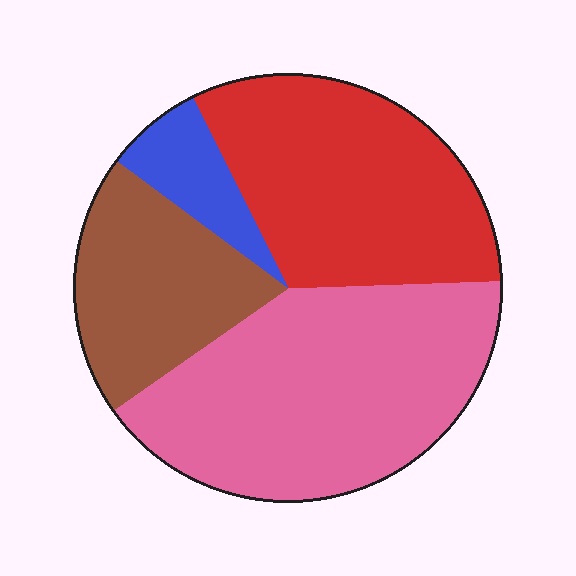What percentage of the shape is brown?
Brown covers 20% of the shape.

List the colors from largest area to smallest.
From largest to smallest: pink, red, brown, blue.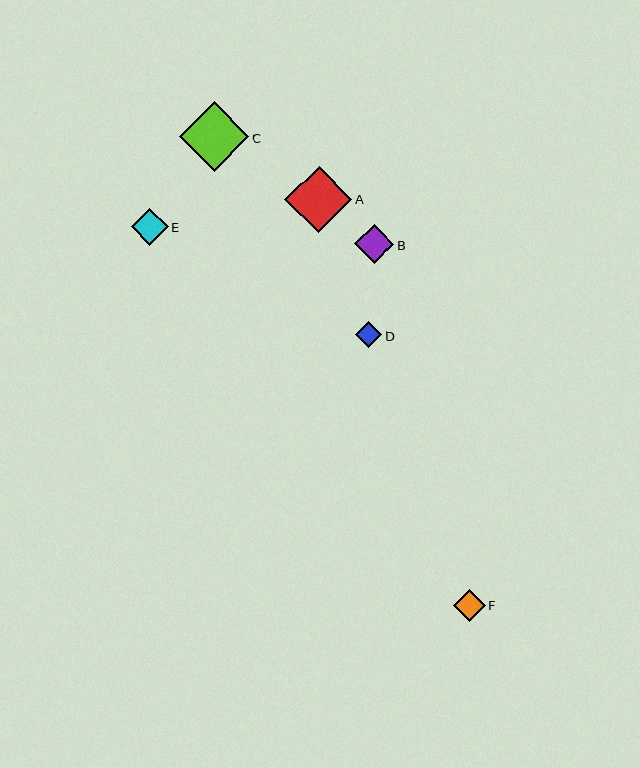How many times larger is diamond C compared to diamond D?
Diamond C is approximately 2.6 times the size of diamond D.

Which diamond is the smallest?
Diamond D is the smallest with a size of approximately 26 pixels.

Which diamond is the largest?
Diamond C is the largest with a size of approximately 69 pixels.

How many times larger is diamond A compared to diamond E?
Diamond A is approximately 1.8 times the size of diamond E.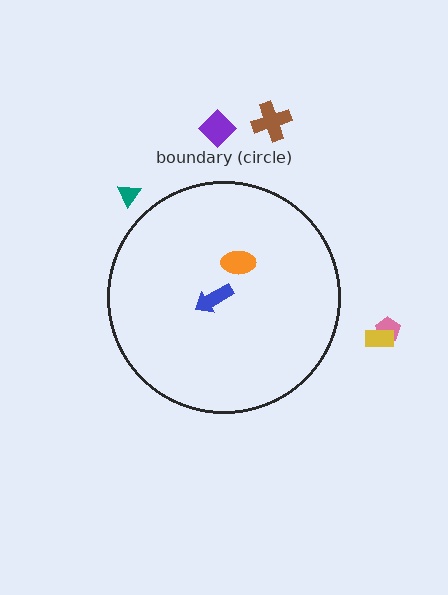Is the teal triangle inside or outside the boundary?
Outside.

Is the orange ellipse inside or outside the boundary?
Inside.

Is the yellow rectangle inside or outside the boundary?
Outside.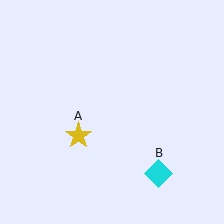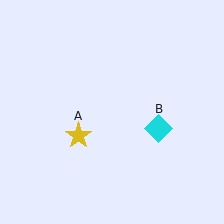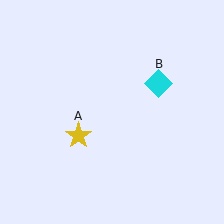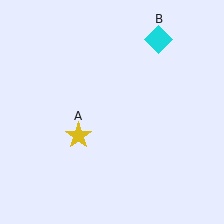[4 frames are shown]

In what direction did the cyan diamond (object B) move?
The cyan diamond (object B) moved up.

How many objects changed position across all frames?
1 object changed position: cyan diamond (object B).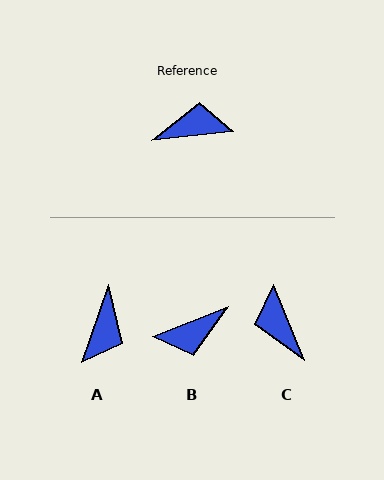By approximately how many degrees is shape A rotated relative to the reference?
Approximately 114 degrees clockwise.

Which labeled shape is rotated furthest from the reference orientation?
B, about 164 degrees away.